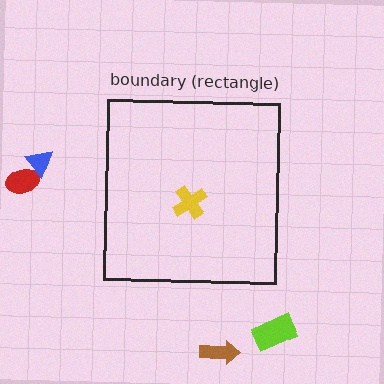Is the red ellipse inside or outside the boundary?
Outside.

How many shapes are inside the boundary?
1 inside, 4 outside.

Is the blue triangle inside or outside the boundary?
Outside.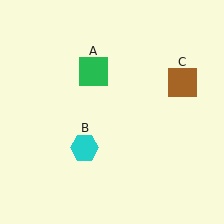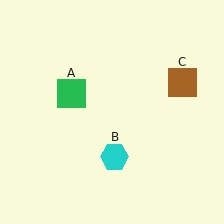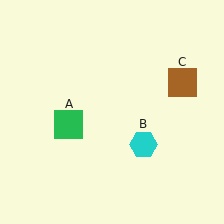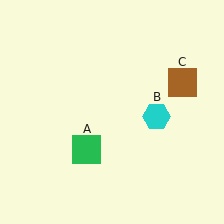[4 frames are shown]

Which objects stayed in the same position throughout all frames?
Brown square (object C) remained stationary.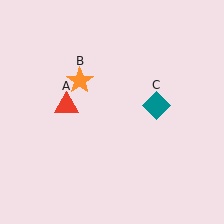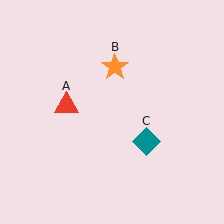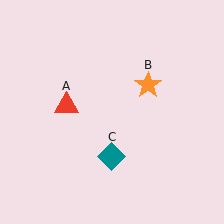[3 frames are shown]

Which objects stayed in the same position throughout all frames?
Red triangle (object A) remained stationary.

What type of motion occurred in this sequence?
The orange star (object B), teal diamond (object C) rotated clockwise around the center of the scene.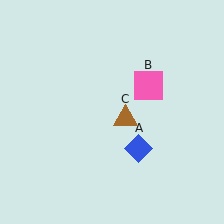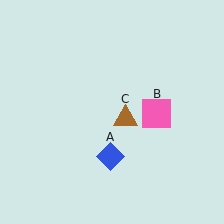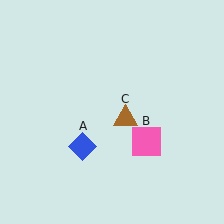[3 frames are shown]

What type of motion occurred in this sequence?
The blue diamond (object A), pink square (object B) rotated clockwise around the center of the scene.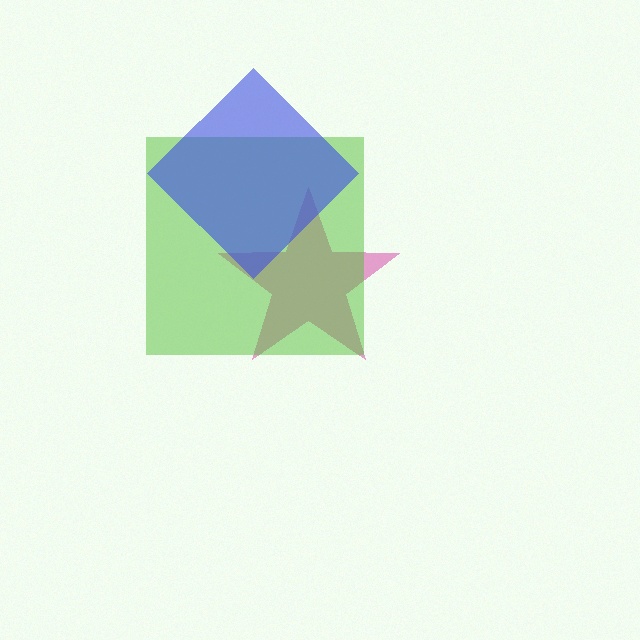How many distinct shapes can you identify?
There are 3 distinct shapes: a magenta star, a lime square, a blue diamond.